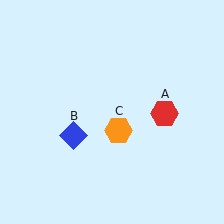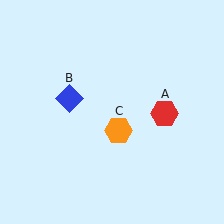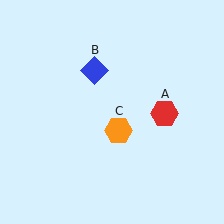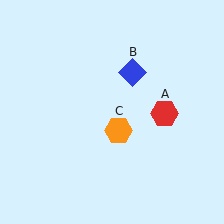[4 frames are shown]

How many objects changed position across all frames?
1 object changed position: blue diamond (object B).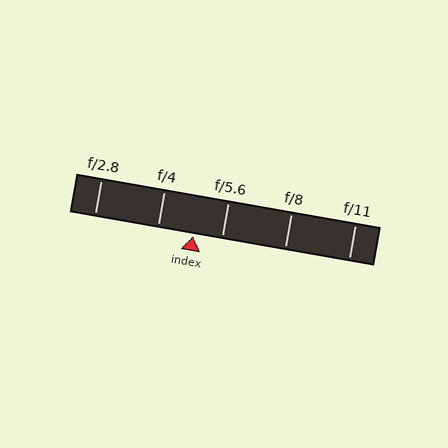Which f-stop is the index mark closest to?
The index mark is closest to f/5.6.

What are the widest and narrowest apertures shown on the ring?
The widest aperture shown is f/2.8 and the narrowest is f/11.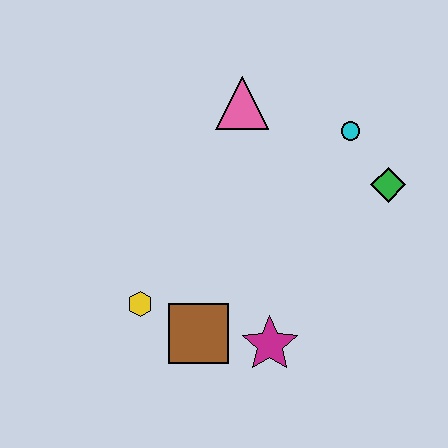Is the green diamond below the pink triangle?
Yes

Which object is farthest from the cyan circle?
The yellow hexagon is farthest from the cyan circle.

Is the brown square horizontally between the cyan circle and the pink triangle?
No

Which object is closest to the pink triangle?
The cyan circle is closest to the pink triangle.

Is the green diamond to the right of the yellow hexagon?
Yes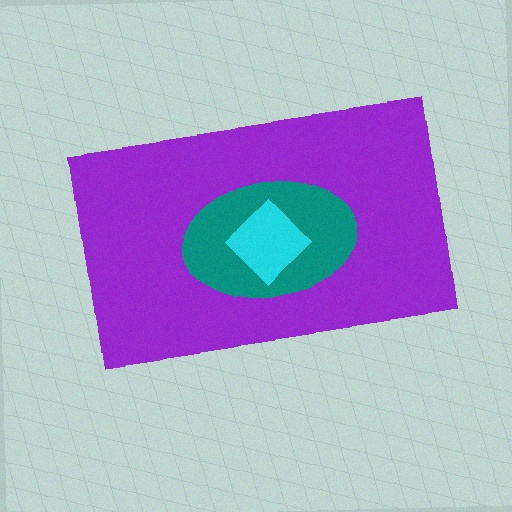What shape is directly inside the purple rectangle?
The teal ellipse.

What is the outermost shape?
The purple rectangle.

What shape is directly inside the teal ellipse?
The cyan diamond.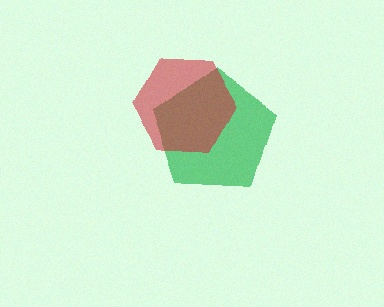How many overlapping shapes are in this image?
There are 2 overlapping shapes in the image.